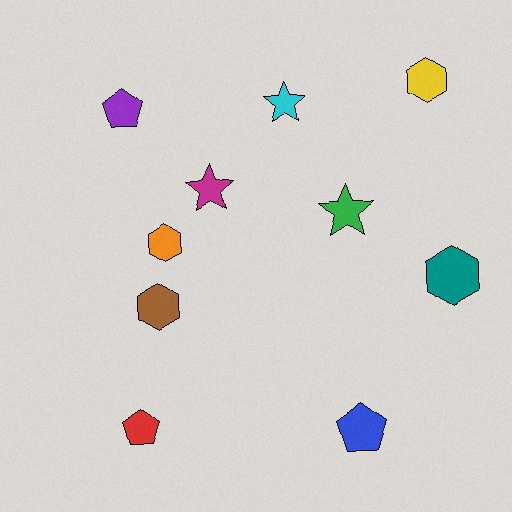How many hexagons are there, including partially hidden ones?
There are 4 hexagons.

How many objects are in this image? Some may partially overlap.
There are 10 objects.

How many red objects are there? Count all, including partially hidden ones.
There is 1 red object.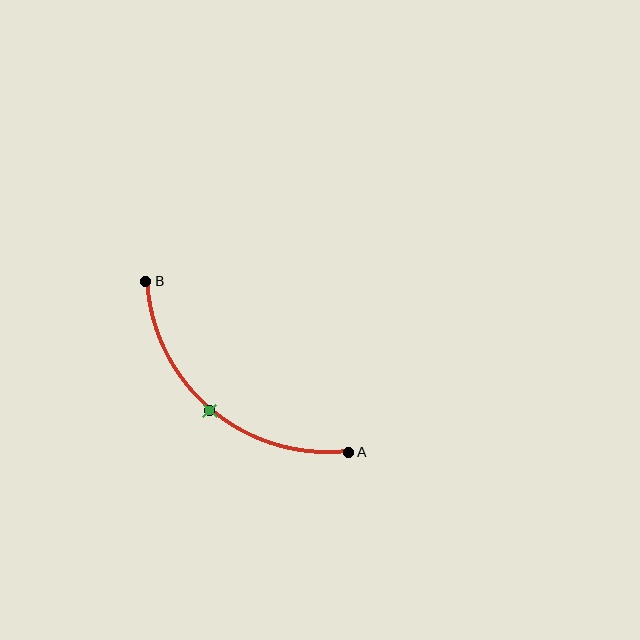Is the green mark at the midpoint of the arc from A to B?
Yes. The green mark lies on the arc at equal arc-length from both A and B — it is the arc midpoint.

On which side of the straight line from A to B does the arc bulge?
The arc bulges below and to the left of the straight line connecting A and B.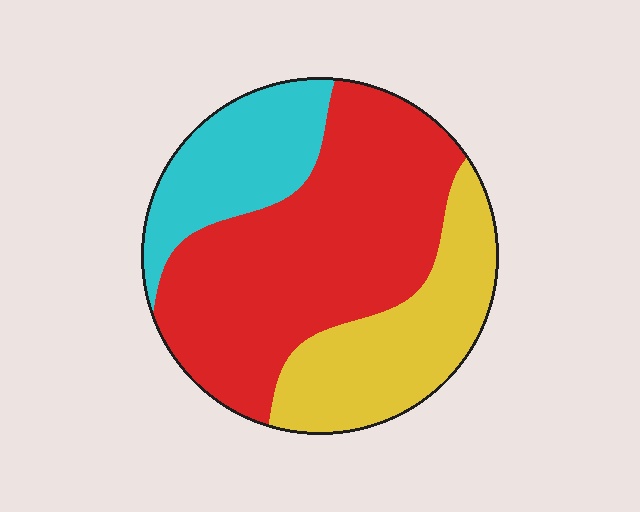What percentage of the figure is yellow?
Yellow takes up about one quarter (1/4) of the figure.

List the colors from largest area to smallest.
From largest to smallest: red, yellow, cyan.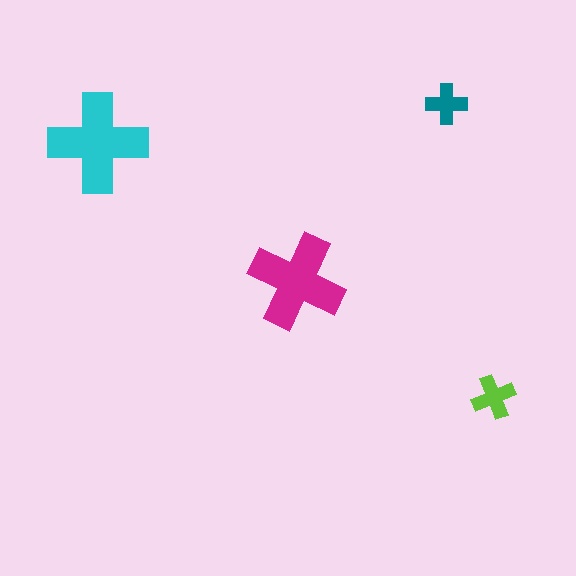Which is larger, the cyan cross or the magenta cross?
The cyan one.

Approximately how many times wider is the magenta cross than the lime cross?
About 2 times wider.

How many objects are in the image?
There are 4 objects in the image.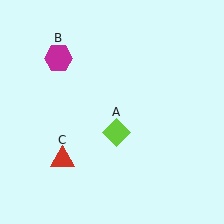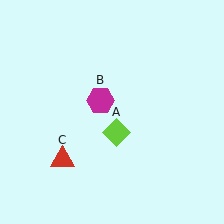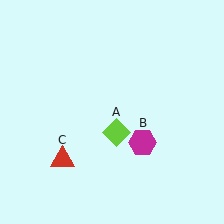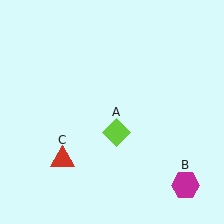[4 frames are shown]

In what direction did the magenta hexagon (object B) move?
The magenta hexagon (object B) moved down and to the right.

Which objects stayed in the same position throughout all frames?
Lime diamond (object A) and red triangle (object C) remained stationary.